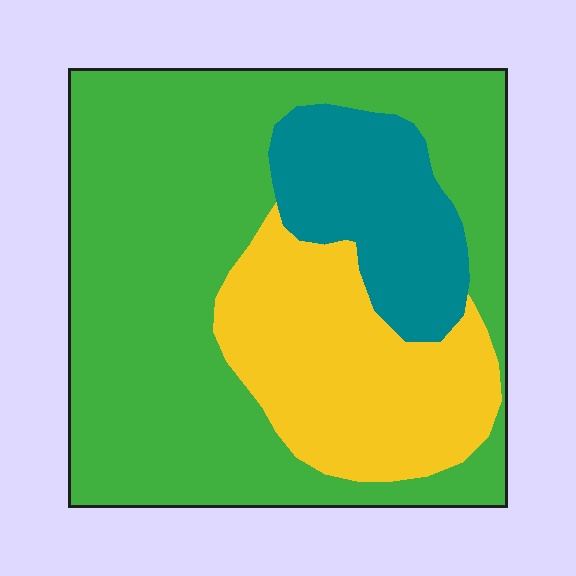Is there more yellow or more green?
Green.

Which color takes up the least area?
Teal, at roughly 15%.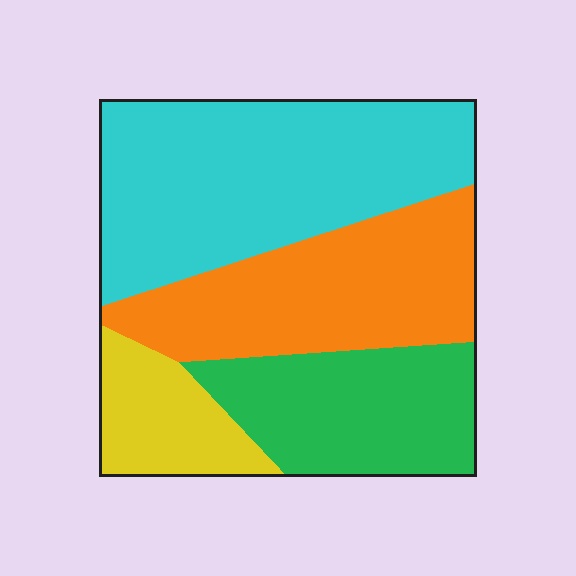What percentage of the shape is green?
Green covers 22% of the shape.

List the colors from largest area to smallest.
From largest to smallest: cyan, orange, green, yellow.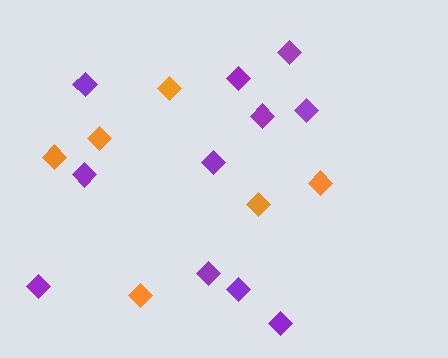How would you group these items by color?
There are 2 groups: one group of orange diamonds (6) and one group of purple diamonds (11).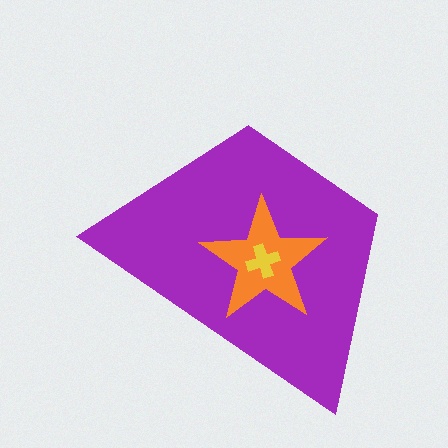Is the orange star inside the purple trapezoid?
Yes.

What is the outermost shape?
The purple trapezoid.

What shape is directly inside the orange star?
The yellow cross.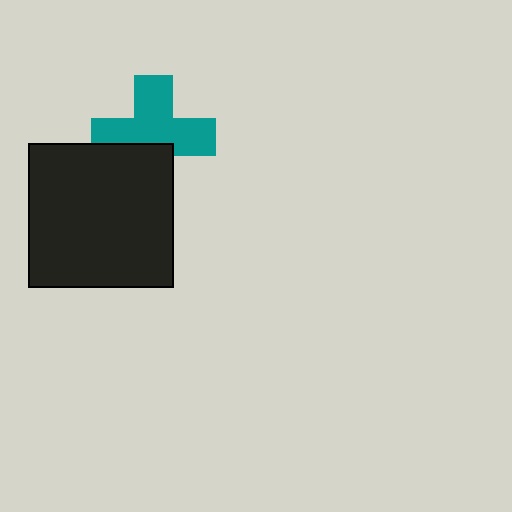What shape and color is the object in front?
The object in front is a black square.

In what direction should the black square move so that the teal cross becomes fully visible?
The black square should move down. That is the shortest direction to clear the overlap and leave the teal cross fully visible.